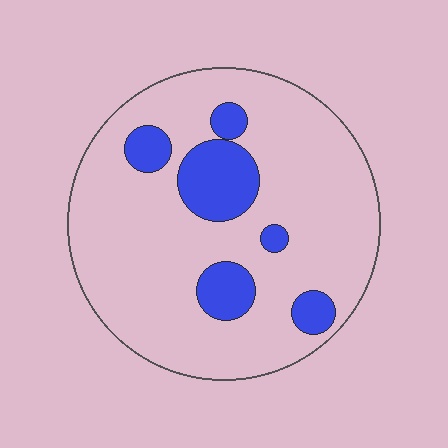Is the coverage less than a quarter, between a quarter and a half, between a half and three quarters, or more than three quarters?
Less than a quarter.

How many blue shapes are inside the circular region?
6.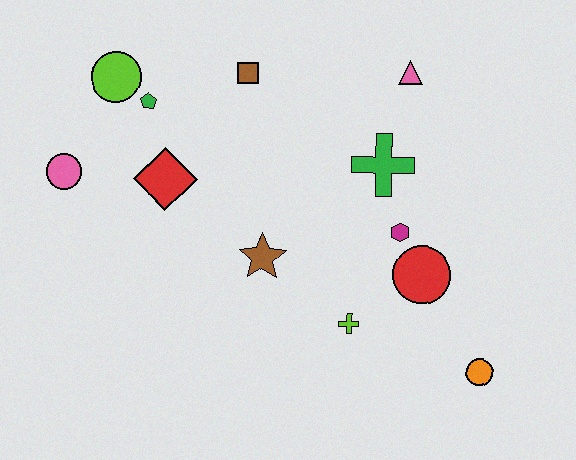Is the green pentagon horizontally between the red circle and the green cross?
No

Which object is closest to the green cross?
The magenta hexagon is closest to the green cross.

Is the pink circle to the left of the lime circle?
Yes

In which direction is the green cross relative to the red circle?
The green cross is above the red circle.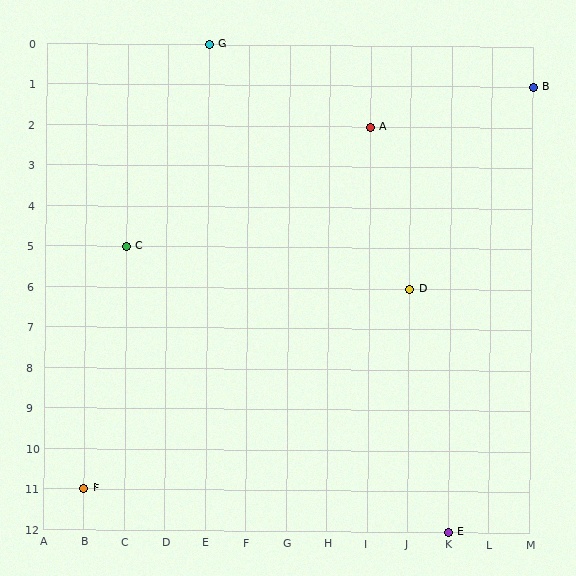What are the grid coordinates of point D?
Point D is at grid coordinates (J, 6).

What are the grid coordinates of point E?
Point E is at grid coordinates (K, 12).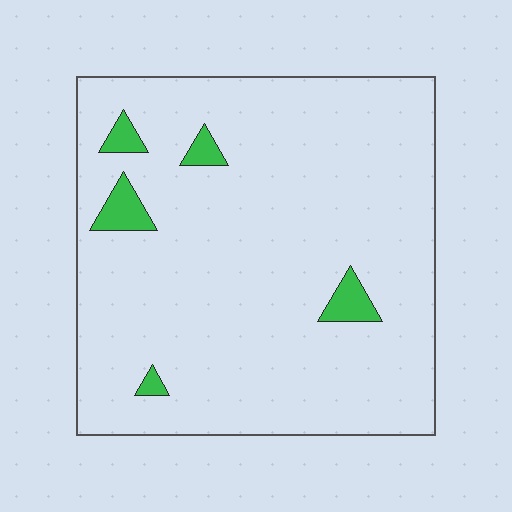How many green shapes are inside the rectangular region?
5.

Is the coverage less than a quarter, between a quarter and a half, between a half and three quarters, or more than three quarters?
Less than a quarter.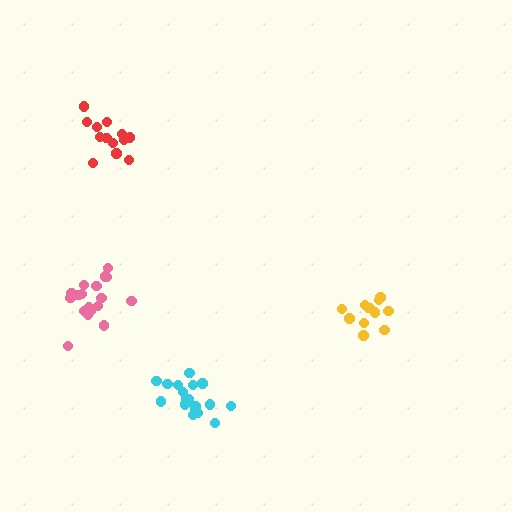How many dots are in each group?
Group 1: 12 dots, Group 2: 18 dots, Group 3: 13 dots, Group 4: 18 dots (61 total).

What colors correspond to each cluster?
The clusters are colored: yellow, pink, red, cyan.